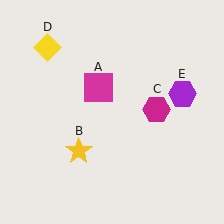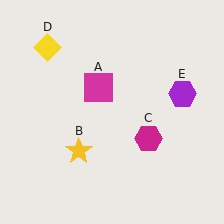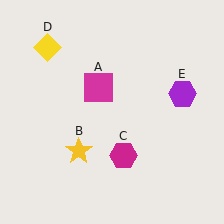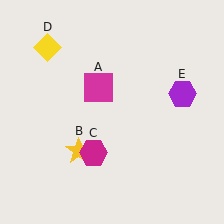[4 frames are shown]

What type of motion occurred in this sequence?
The magenta hexagon (object C) rotated clockwise around the center of the scene.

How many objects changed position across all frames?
1 object changed position: magenta hexagon (object C).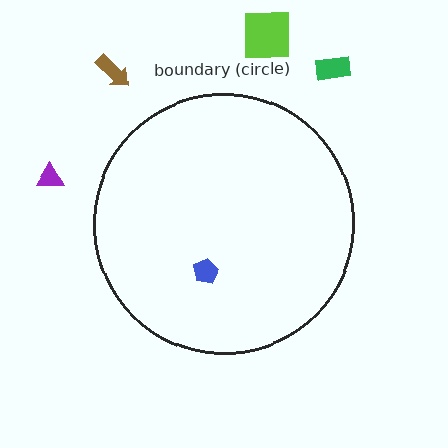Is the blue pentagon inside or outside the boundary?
Inside.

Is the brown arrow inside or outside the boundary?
Outside.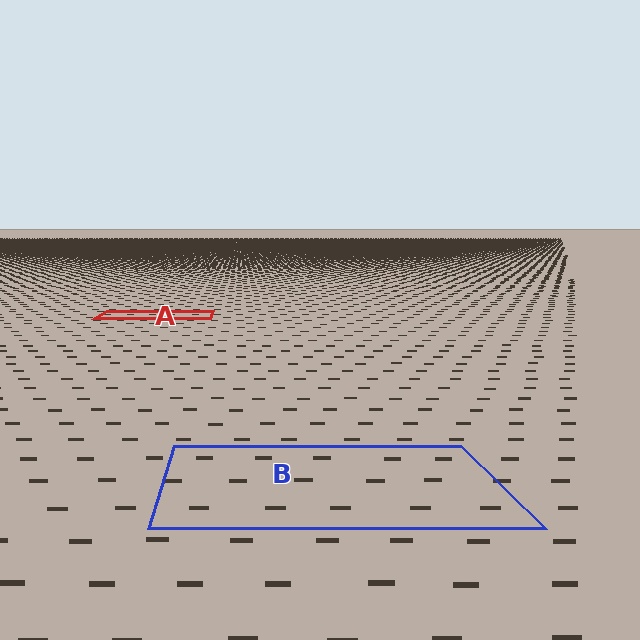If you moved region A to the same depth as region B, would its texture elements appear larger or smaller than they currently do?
They would appear larger. At a closer depth, the same texture elements are projected at a bigger on-screen size.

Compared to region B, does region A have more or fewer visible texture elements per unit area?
Region A has more texture elements per unit area — they are packed more densely because it is farther away.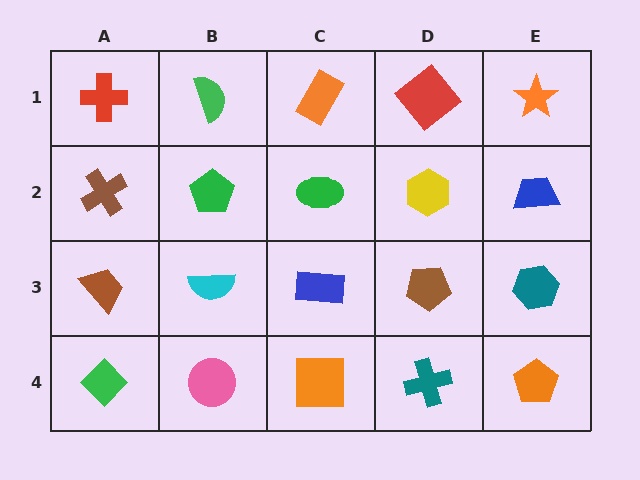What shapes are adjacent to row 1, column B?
A green pentagon (row 2, column B), a red cross (row 1, column A), an orange rectangle (row 1, column C).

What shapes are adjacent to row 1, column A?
A brown cross (row 2, column A), a green semicircle (row 1, column B).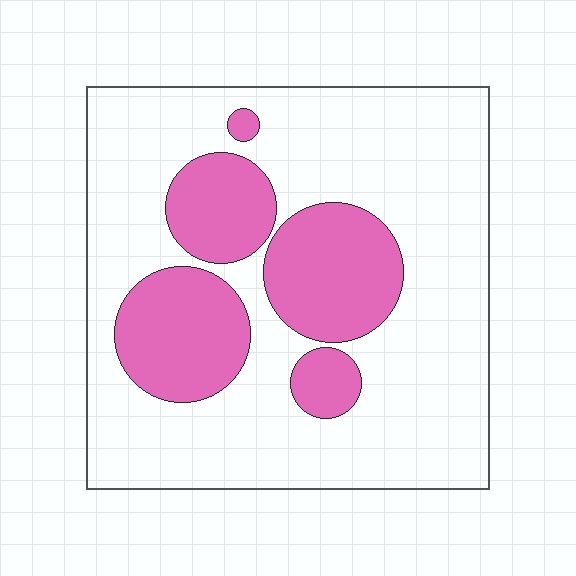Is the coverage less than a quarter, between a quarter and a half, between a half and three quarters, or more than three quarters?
Between a quarter and a half.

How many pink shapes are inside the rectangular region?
5.